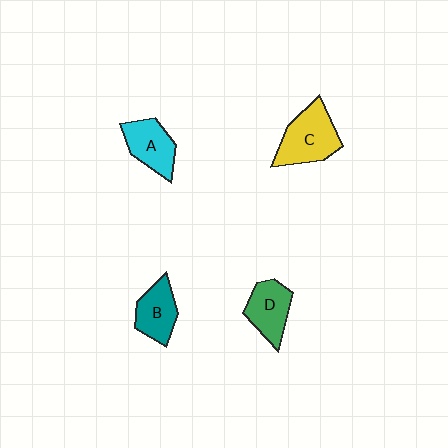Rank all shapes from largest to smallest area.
From largest to smallest: C (yellow), A (cyan), D (green), B (teal).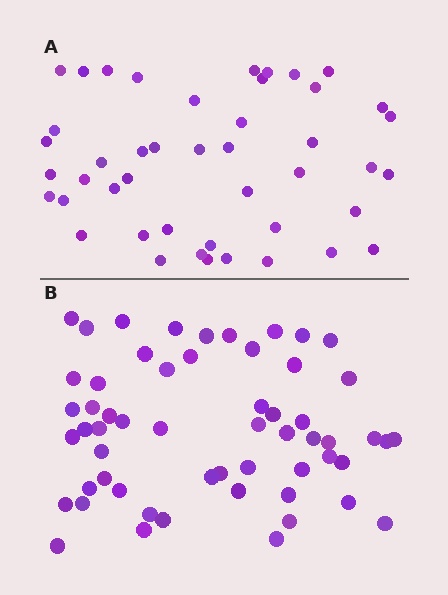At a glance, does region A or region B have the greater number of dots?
Region B (the bottom region) has more dots.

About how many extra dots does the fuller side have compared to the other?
Region B has roughly 12 or so more dots than region A.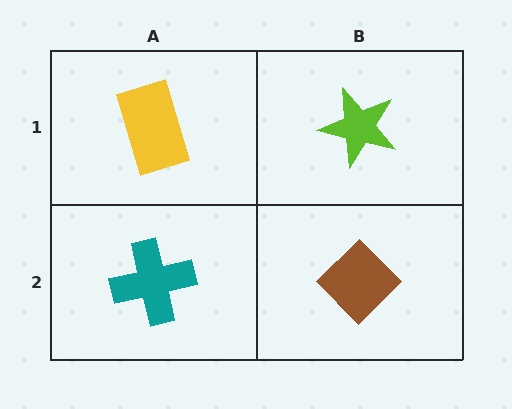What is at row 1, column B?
A lime star.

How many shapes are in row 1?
2 shapes.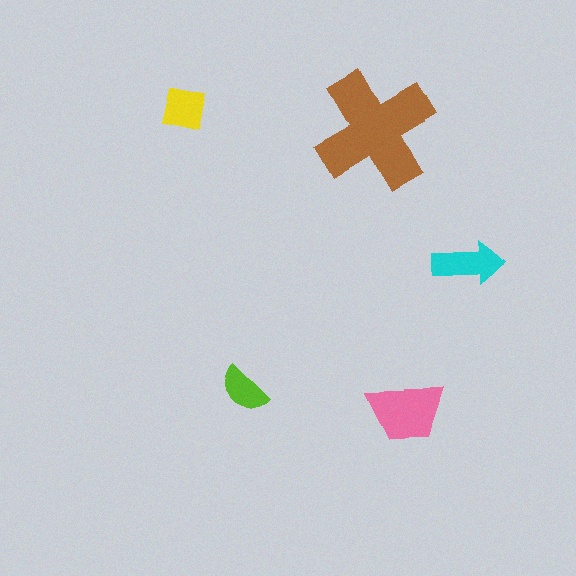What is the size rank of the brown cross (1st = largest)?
1st.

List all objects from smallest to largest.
The lime semicircle, the yellow square, the cyan arrow, the pink trapezoid, the brown cross.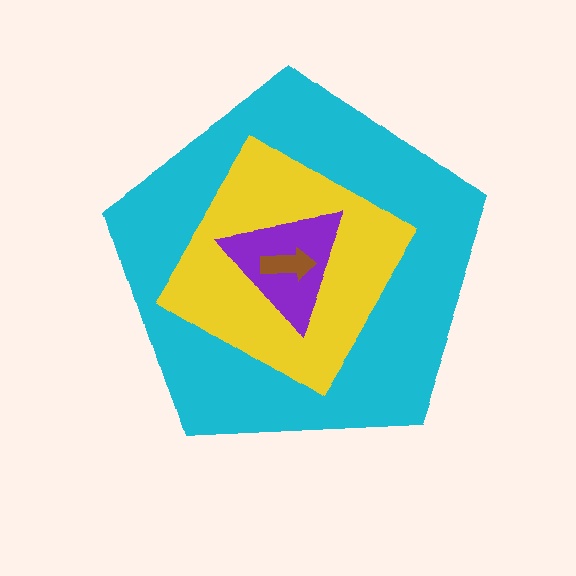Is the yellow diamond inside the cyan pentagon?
Yes.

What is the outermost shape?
The cyan pentagon.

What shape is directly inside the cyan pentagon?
The yellow diamond.